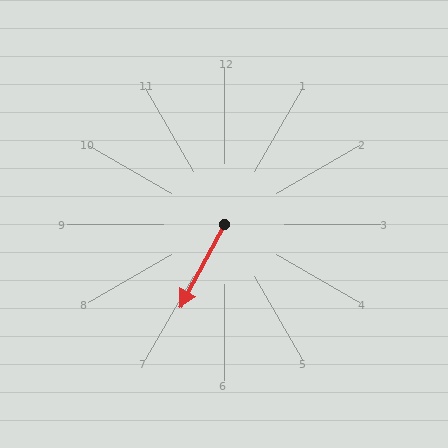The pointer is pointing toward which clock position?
Roughly 7 o'clock.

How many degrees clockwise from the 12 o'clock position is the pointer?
Approximately 208 degrees.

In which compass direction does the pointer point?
Southwest.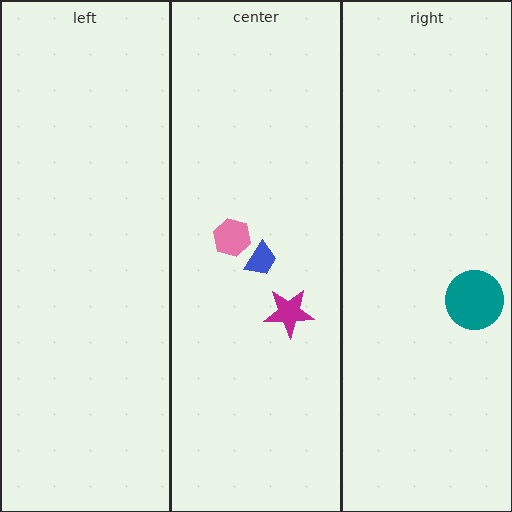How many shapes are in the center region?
3.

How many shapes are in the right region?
1.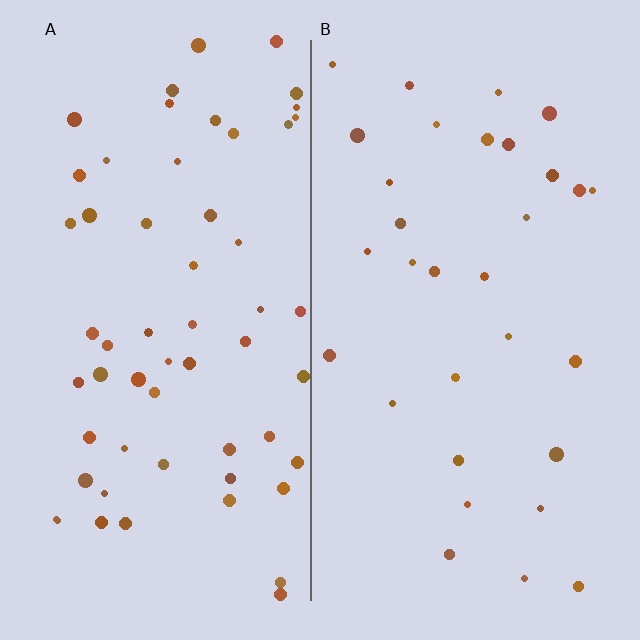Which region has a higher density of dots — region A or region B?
A (the left).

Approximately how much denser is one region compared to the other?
Approximately 1.9× — region A over region B.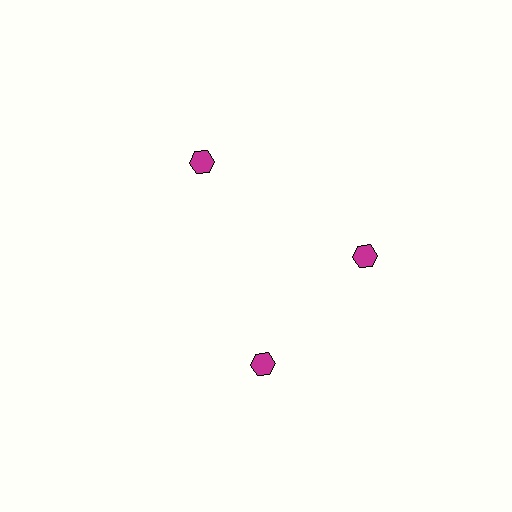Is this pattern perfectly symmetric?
No. The 3 magenta hexagons are arranged in a ring, but one element near the 7 o'clock position is rotated out of alignment along the ring, breaking the 3-fold rotational symmetry.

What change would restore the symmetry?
The symmetry would be restored by rotating it back into even spacing with its neighbors so that all 3 hexagons sit at equal angles and equal distance from the center.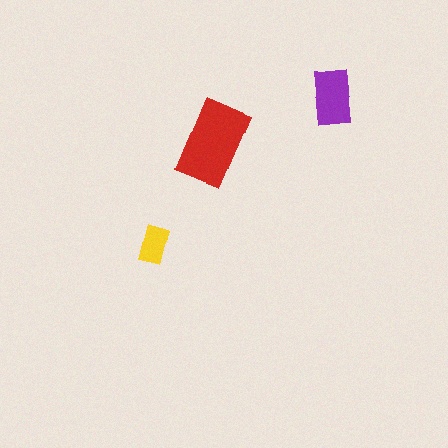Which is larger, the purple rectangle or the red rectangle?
The red one.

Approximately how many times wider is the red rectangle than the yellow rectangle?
About 2 times wider.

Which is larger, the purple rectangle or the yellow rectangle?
The purple one.